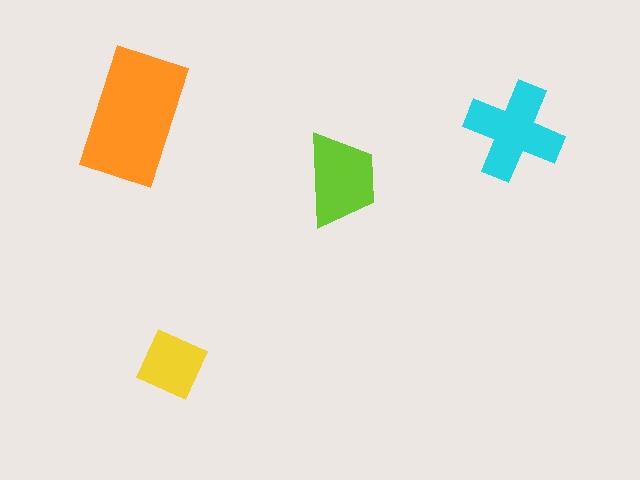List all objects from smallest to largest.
The yellow diamond, the lime trapezoid, the cyan cross, the orange rectangle.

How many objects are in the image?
There are 4 objects in the image.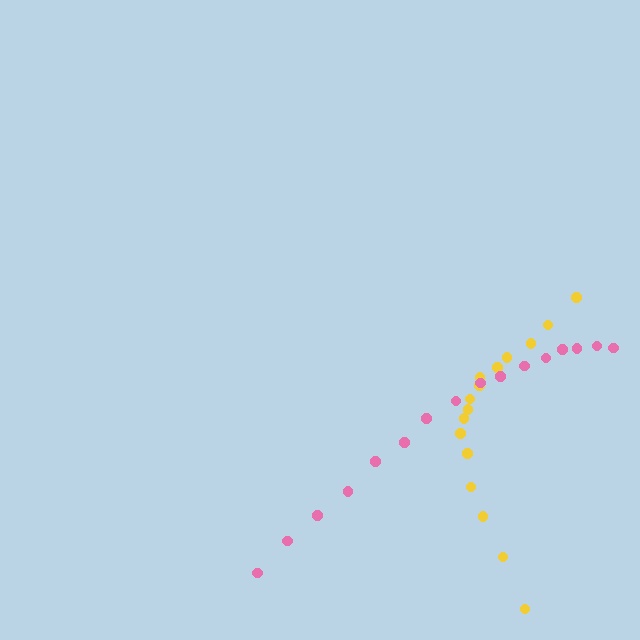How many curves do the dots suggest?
There are 2 distinct paths.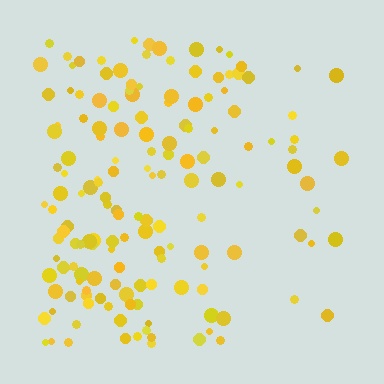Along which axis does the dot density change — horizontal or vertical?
Horizontal.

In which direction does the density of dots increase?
From right to left, with the left side densest.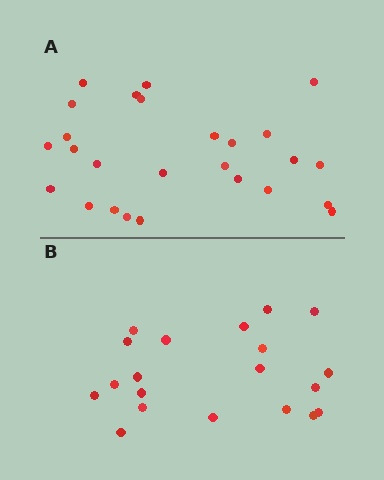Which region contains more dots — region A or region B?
Region A (the top region) has more dots.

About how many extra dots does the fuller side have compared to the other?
Region A has about 6 more dots than region B.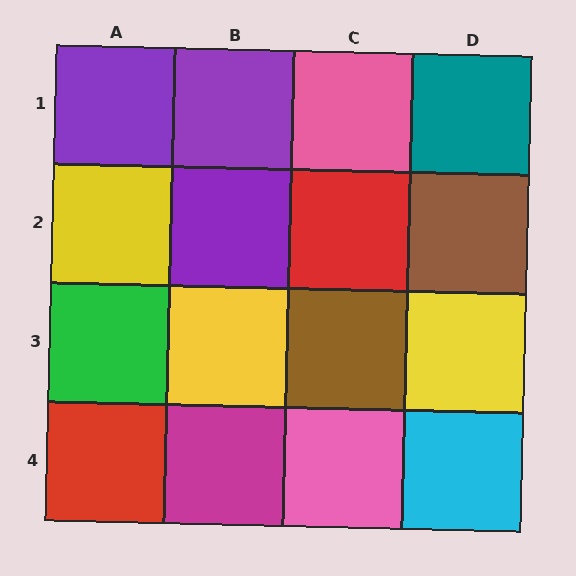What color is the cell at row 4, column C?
Pink.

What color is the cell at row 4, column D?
Cyan.